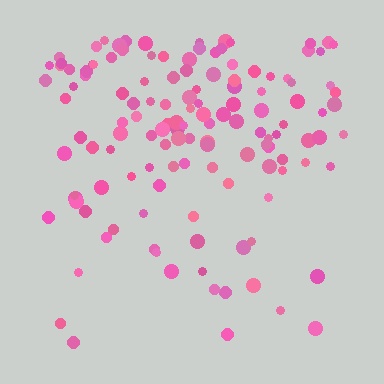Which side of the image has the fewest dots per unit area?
The bottom.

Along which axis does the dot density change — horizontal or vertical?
Vertical.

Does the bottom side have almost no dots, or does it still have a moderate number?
Still a moderate number, just noticeably fewer than the top.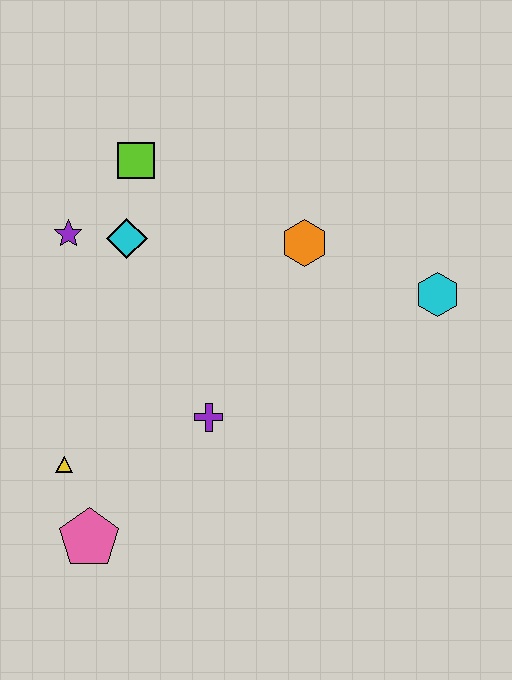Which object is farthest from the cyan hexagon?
The pink pentagon is farthest from the cyan hexagon.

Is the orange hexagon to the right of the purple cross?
Yes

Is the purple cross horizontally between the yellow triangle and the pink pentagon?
No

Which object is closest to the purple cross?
The yellow triangle is closest to the purple cross.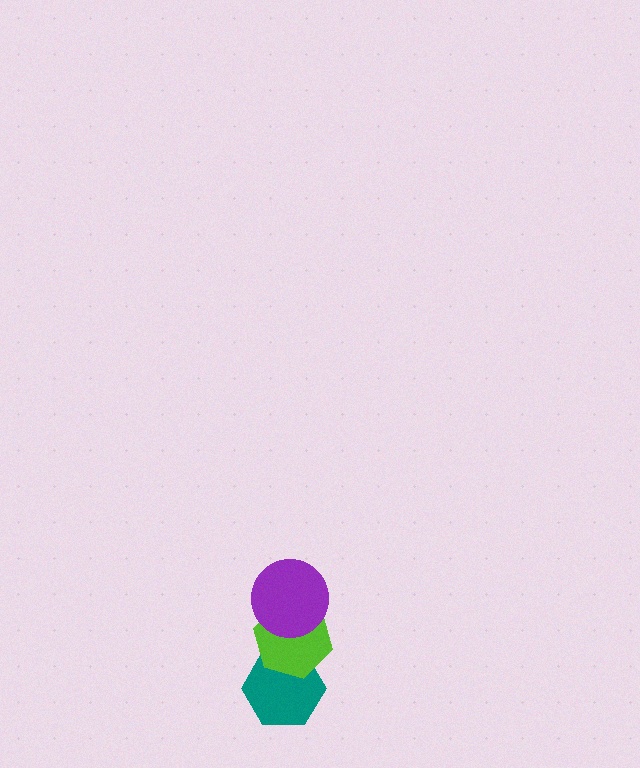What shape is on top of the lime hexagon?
The purple circle is on top of the lime hexagon.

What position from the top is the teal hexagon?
The teal hexagon is 3rd from the top.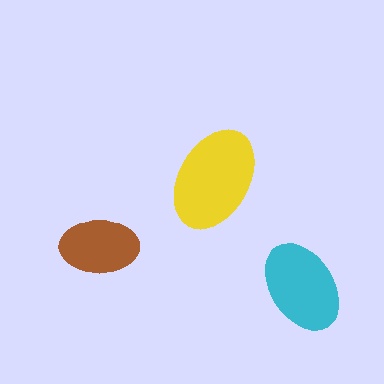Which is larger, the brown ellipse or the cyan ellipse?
The cyan one.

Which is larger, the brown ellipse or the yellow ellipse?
The yellow one.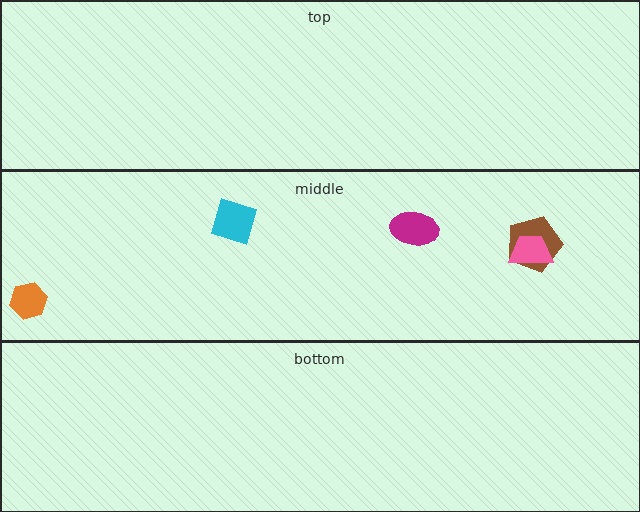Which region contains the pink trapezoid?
The middle region.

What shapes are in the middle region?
The orange hexagon, the cyan square, the brown pentagon, the pink trapezoid, the magenta ellipse.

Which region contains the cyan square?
The middle region.